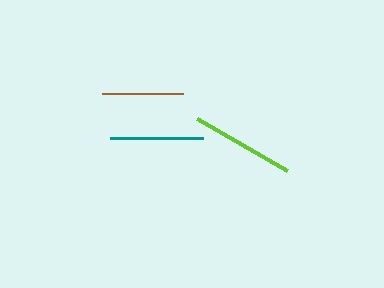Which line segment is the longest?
The lime line is the longest at approximately 104 pixels.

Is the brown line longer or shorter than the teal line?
The teal line is longer than the brown line.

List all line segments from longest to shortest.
From longest to shortest: lime, teal, brown.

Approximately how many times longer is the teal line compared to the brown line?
The teal line is approximately 1.2 times the length of the brown line.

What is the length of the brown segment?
The brown segment is approximately 81 pixels long.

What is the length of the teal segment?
The teal segment is approximately 93 pixels long.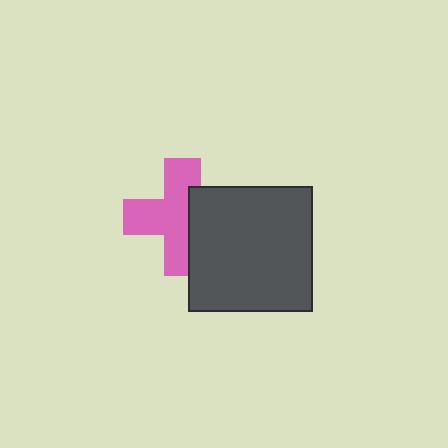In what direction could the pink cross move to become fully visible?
The pink cross could move left. That would shift it out from behind the dark gray square entirely.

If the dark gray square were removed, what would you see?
You would see the complete pink cross.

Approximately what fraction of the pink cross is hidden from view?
Roughly 37% of the pink cross is hidden behind the dark gray square.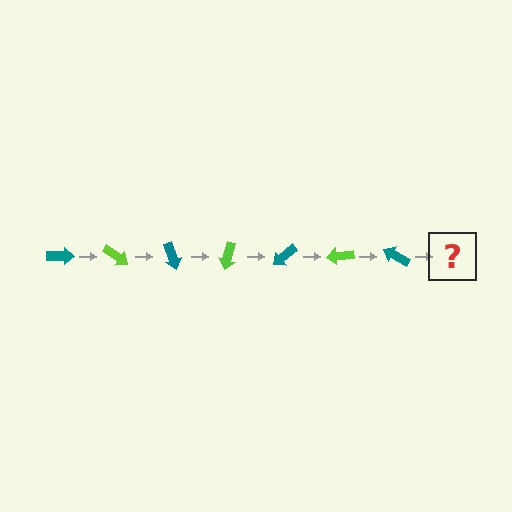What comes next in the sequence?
The next element should be a lime arrow, rotated 245 degrees from the start.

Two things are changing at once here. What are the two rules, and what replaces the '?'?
The two rules are that it rotates 35 degrees each step and the color cycles through teal and lime. The '?' should be a lime arrow, rotated 245 degrees from the start.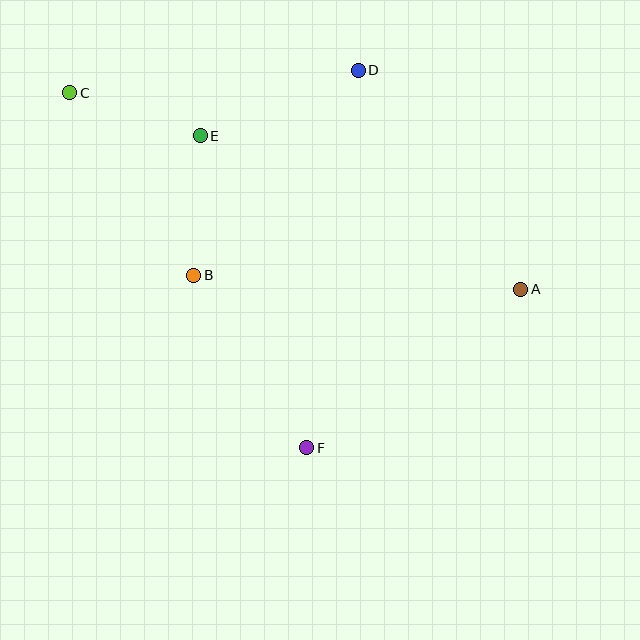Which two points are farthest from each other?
Points A and C are farthest from each other.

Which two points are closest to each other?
Points C and E are closest to each other.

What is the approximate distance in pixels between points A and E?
The distance between A and E is approximately 355 pixels.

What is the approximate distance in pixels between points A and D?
The distance between A and D is approximately 273 pixels.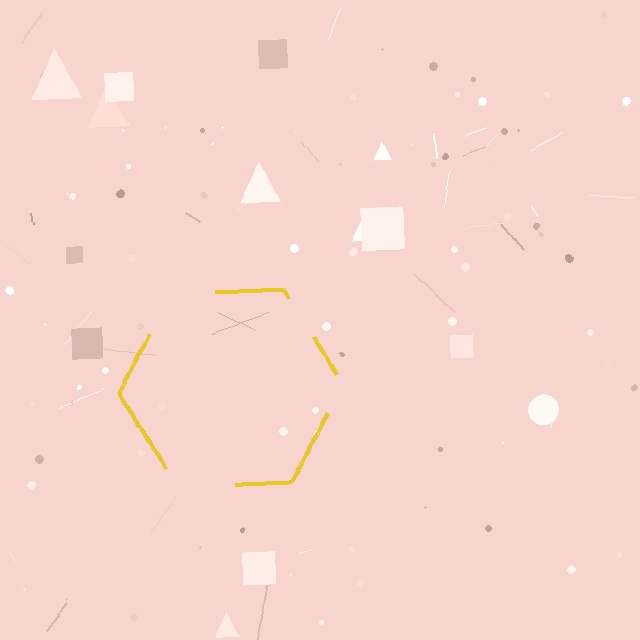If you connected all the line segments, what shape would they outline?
They would outline a hexagon.